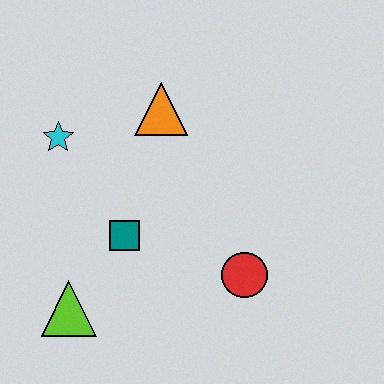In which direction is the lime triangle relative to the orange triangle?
The lime triangle is below the orange triangle.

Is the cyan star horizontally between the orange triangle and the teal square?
No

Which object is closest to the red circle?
The teal square is closest to the red circle.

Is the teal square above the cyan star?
No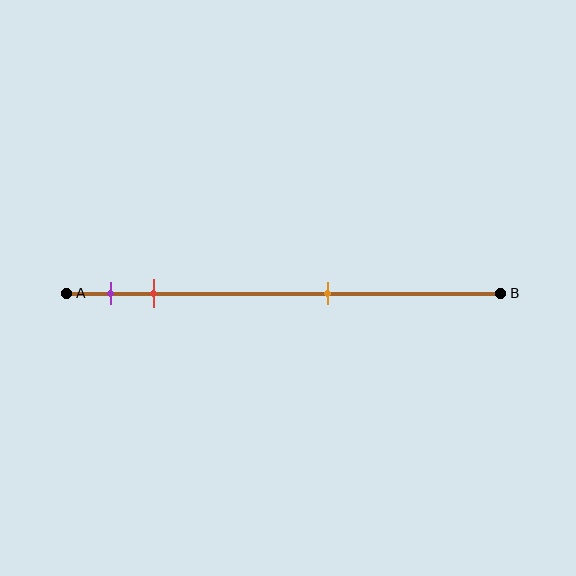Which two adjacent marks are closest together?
The purple and red marks are the closest adjacent pair.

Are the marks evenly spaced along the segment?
No, the marks are not evenly spaced.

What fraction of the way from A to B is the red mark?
The red mark is approximately 20% (0.2) of the way from A to B.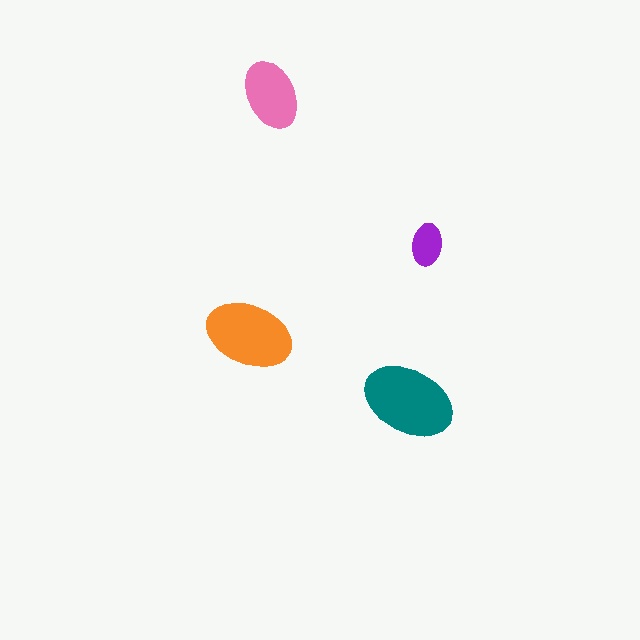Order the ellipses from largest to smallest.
the teal one, the orange one, the pink one, the purple one.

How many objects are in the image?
There are 4 objects in the image.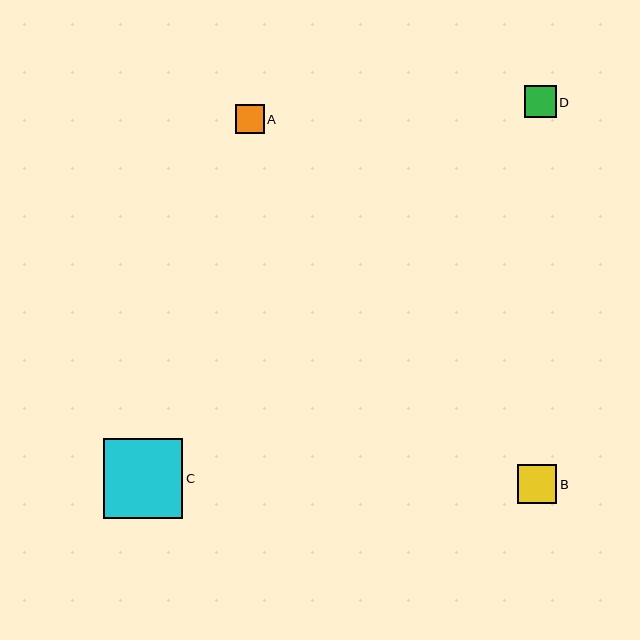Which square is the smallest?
Square A is the smallest with a size of approximately 29 pixels.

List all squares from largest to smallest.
From largest to smallest: C, B, D, A.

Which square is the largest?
Square C is the largest with a size of approximately 80 pixels.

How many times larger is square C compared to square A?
Square C is approximately 2.8 times the size of square A.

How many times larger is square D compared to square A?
Square D is approximately 1.1 times the size of square A.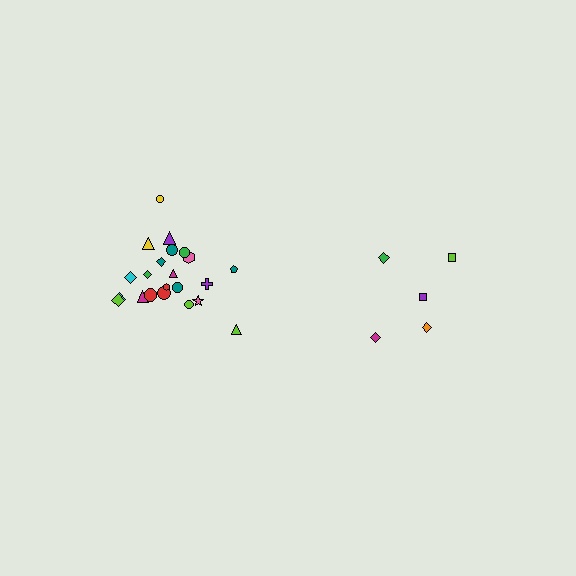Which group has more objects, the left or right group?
The left group.